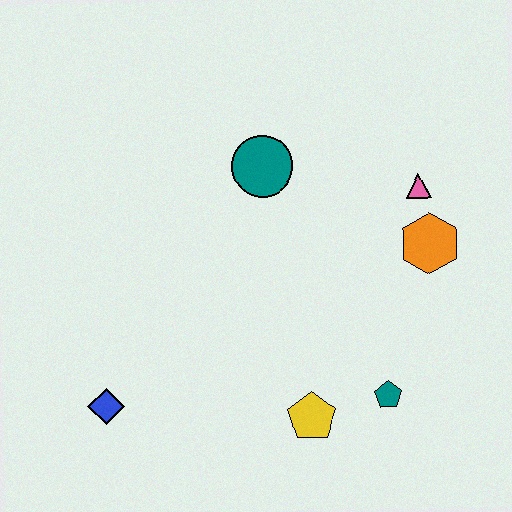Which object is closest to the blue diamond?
The yellow pentagon is closest to the blue diamond.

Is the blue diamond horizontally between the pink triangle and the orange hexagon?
No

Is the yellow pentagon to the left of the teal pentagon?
Yes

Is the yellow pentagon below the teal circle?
Yes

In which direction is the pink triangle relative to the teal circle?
The pink triangle is to the right of the teal circle.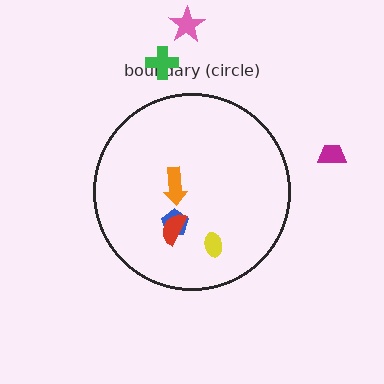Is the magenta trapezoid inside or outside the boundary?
Outside.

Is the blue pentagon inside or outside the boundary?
Inside.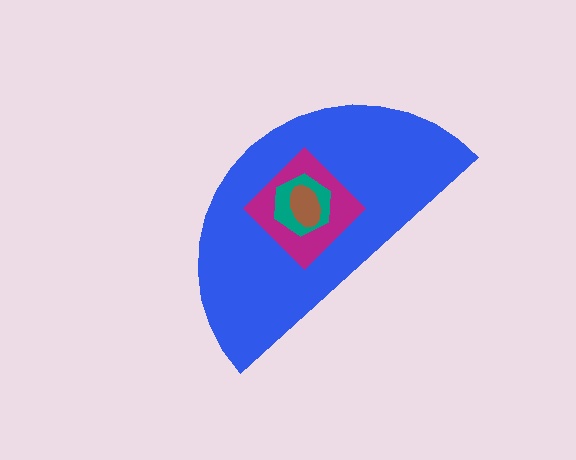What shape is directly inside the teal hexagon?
The brown ellipse.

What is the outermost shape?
The blue semicircle.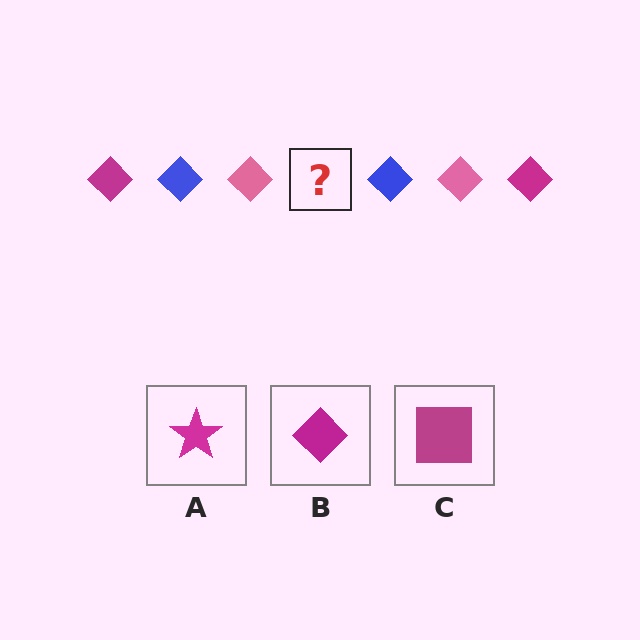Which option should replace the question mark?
Option B.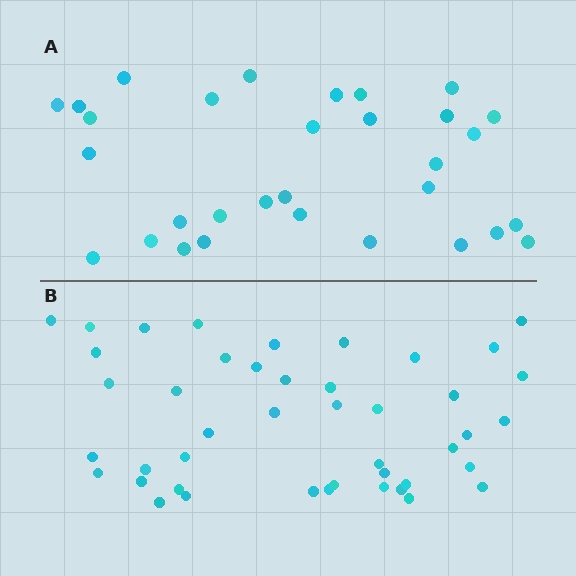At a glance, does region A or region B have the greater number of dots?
Region B (the bottom region) has more dots.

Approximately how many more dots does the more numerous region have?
Region B has approximately 15 more dots than region A.